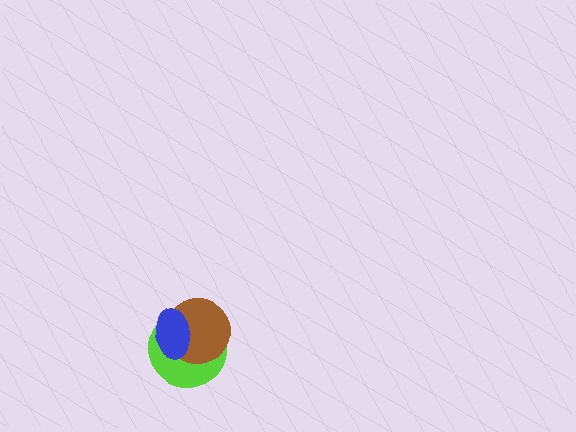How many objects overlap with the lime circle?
2 objects overlap with the lime circle.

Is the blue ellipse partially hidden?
No, no other shape covers it.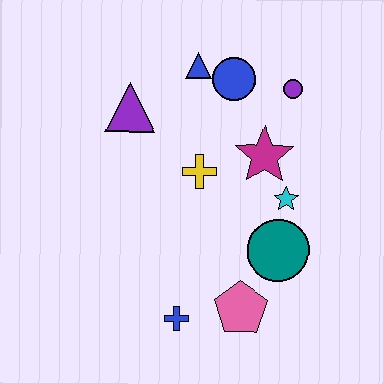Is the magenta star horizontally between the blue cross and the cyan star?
Yes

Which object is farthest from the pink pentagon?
The blue triangle is farthest from the pink pentagon.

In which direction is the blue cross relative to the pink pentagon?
The blue cross is to the left of the pink pentagon.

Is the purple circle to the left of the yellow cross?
No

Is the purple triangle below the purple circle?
Yes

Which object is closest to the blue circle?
The blue triangle is closest to the blue circle.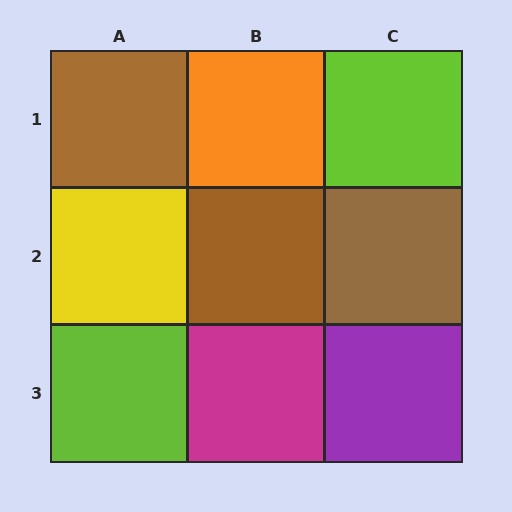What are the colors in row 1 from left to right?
Brown, orange, lime.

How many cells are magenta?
1 cell is magenta.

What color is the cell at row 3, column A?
Lime.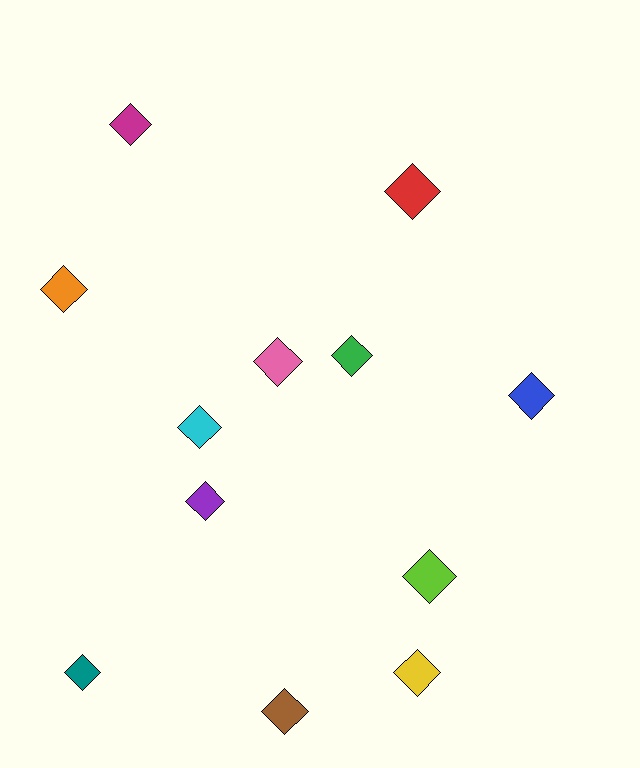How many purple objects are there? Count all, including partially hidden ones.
There is 1 purple object.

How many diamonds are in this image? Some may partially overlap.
There are 12 diamonds.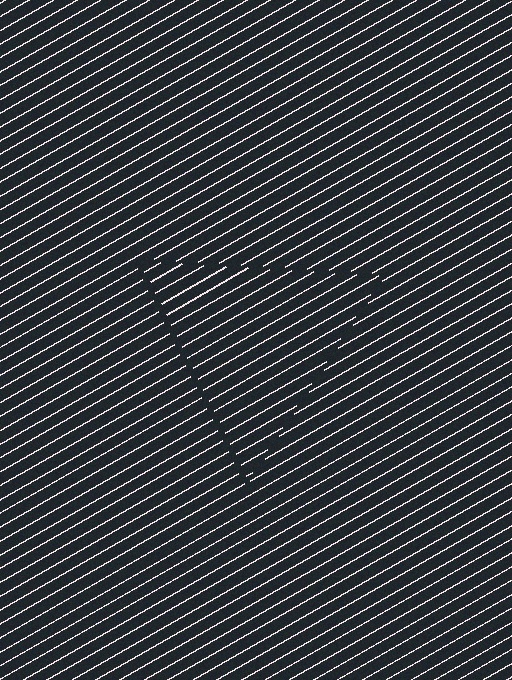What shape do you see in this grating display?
An illusory triangle. The interior of the shape contains the same grating, shifted by half a period — the contour is defined by the phase discontinuity where line-ends from the inner and outer gratings abut.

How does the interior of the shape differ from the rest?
The interior of the shape contains the same grating, shifted by half a period — the contour is defined by the phase discontinuity where line-ends from the inner and outer gratings abut.